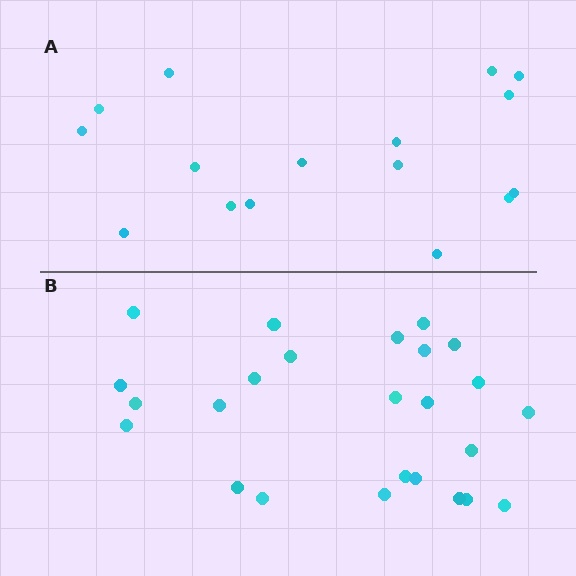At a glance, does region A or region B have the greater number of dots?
Region B (the bottom region) has more dots.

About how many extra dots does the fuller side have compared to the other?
Region B has roughly 8 or so more dots than region A.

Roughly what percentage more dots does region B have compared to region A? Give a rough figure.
About 55% more.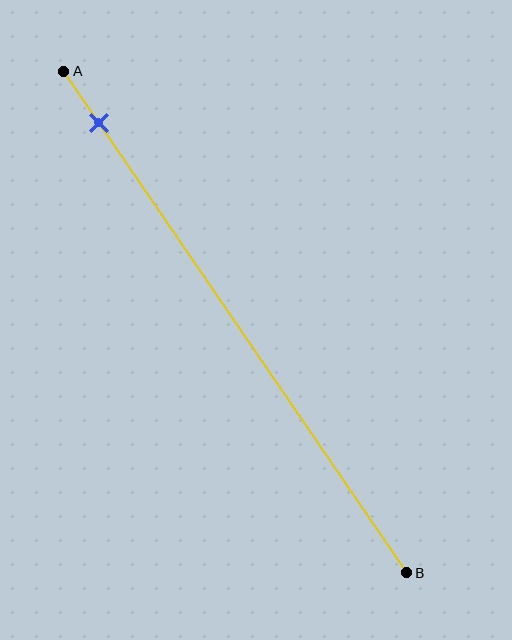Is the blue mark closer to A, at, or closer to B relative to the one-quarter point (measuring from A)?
The blue mark is closer to point A than the one-quarter point of segment AB.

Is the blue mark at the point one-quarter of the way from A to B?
No, the mark is at about 10% from A, not at the 25% one-quarter point.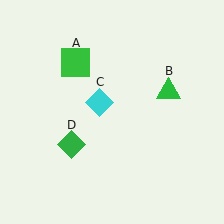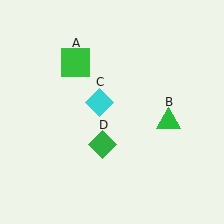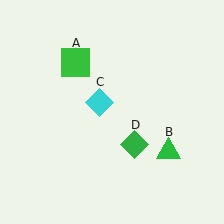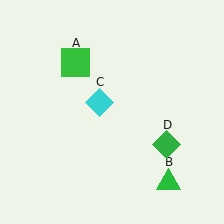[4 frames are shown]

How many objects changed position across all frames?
2 objects changed position: green triangle (object B), green diamond (object D).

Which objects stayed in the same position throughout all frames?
Green square (object A) and cyan diamond (object C) remained stationary.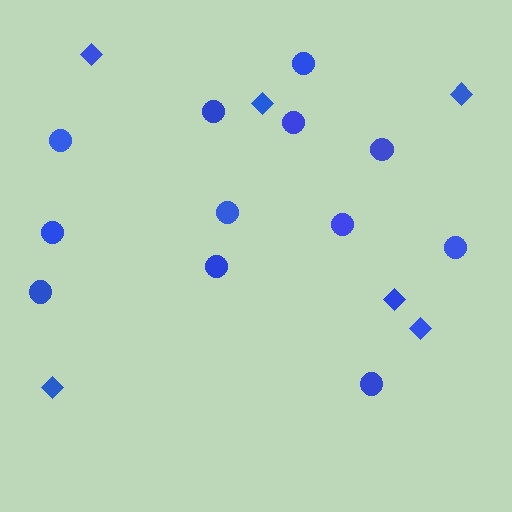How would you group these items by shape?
There are 2 groups: one group of circles (12) and one group of diamonds (6).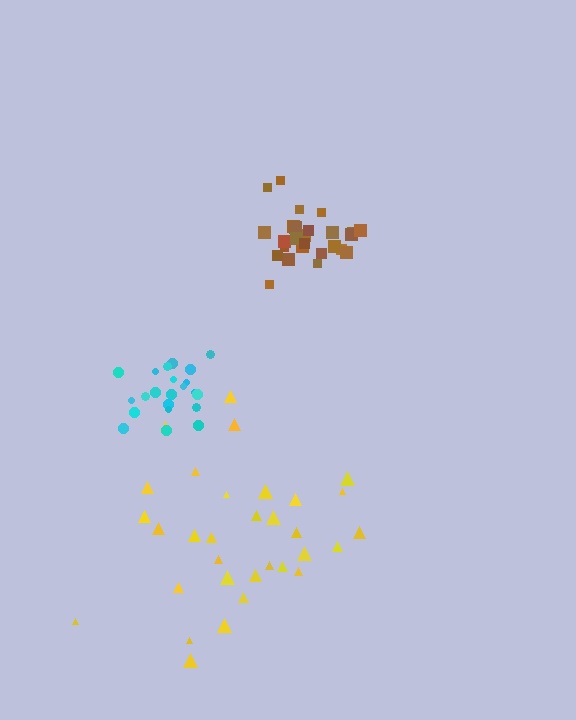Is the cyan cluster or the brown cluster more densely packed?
Brown.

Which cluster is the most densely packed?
Brown.